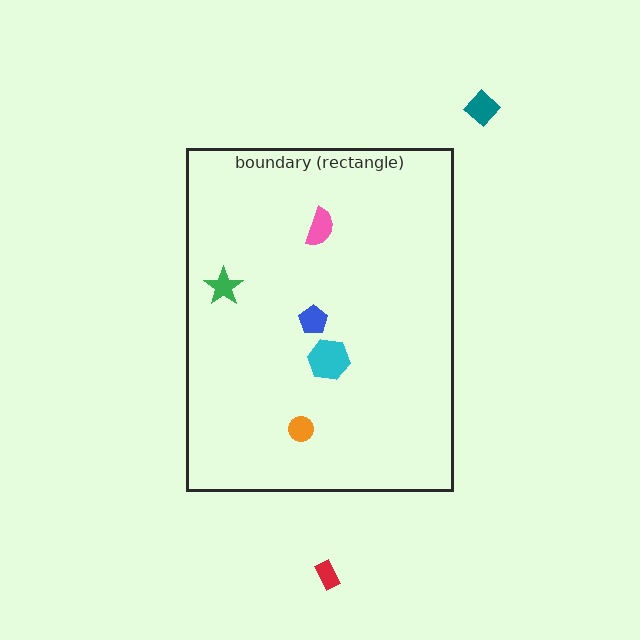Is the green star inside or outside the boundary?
Inside.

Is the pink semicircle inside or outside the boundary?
Inside.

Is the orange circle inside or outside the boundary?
Inside.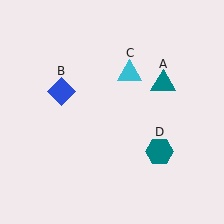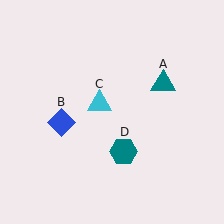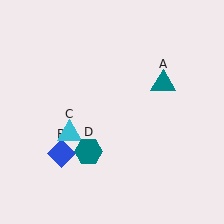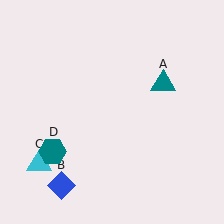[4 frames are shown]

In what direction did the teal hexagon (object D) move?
The teal hexagon (object D) moved left.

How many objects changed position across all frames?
3 objects changed position: blue diamond (object B), cyan triangle (object C), teal hexagon (object D).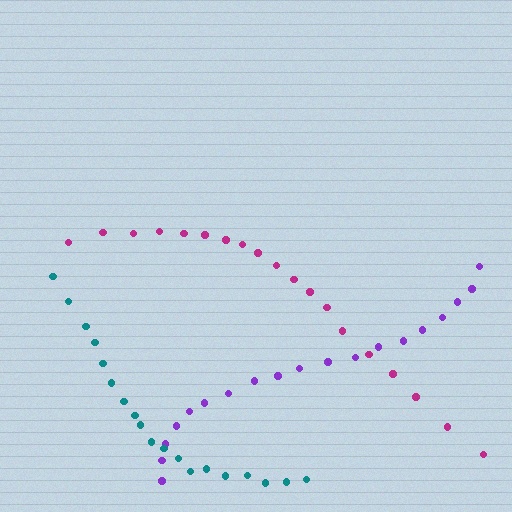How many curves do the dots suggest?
There are 3 distinct paths.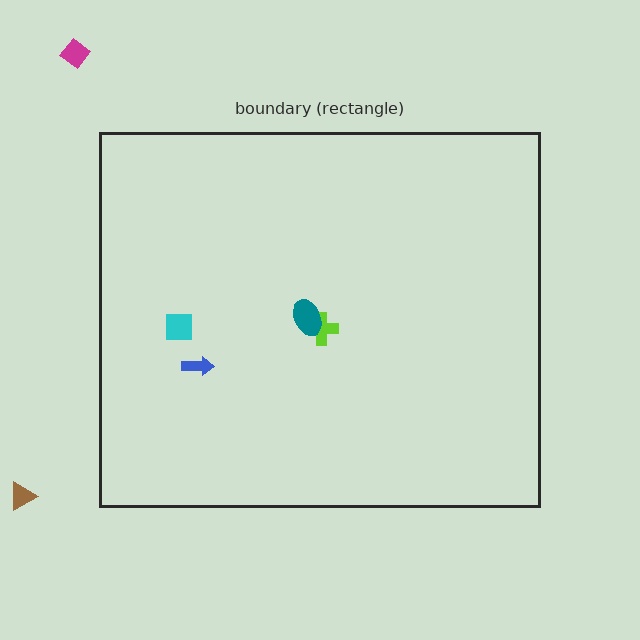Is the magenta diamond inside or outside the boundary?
Outside.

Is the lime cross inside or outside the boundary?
Inside.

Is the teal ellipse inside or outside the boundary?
Inside.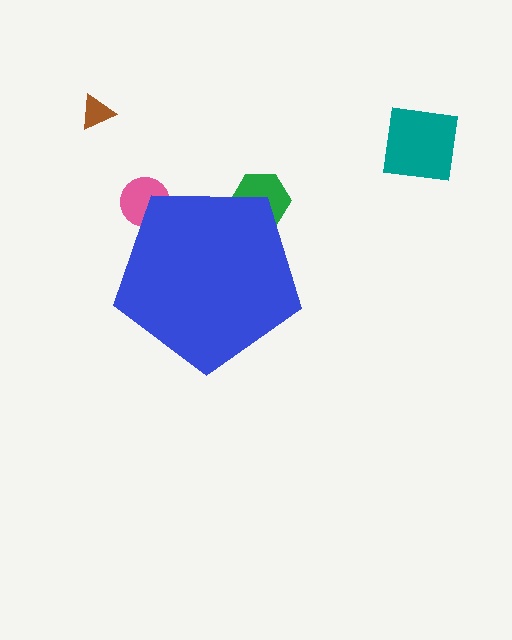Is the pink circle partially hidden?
Yes, the pink circle is partially hidden behind the blue pentagon.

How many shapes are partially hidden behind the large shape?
2 shapes are partially hidden.